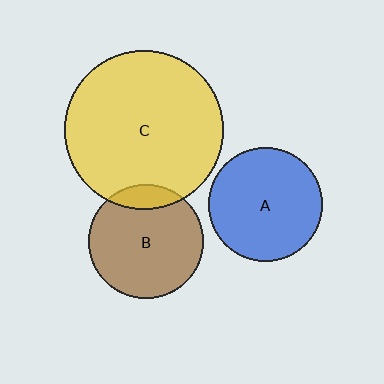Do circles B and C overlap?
Yes.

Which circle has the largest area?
Circle C (yellow).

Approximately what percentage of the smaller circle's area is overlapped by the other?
Approximately 15%.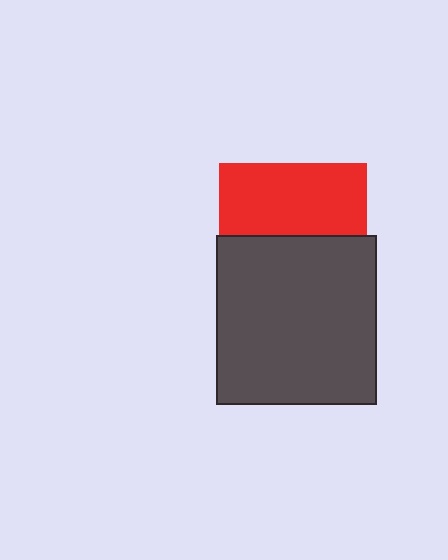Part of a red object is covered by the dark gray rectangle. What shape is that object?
It is a square.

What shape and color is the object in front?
The object in front is a dark gray rectangle.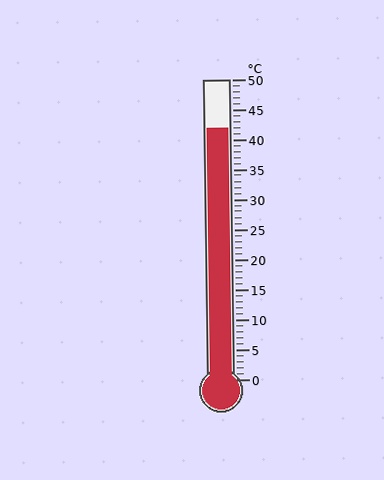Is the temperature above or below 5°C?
The temperature is above 5°C.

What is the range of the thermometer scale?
The thermometer scale ranges from 0°C to 50°C.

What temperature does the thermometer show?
The thermometer shows approximately 42°C.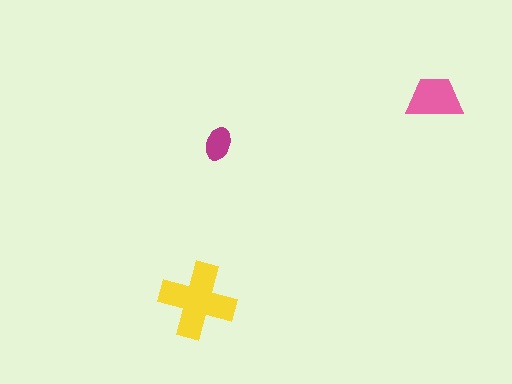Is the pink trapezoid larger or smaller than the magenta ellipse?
Larger.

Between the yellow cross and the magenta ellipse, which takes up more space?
The yellow cross.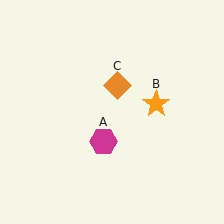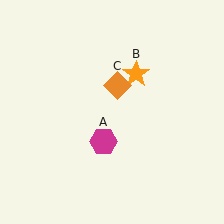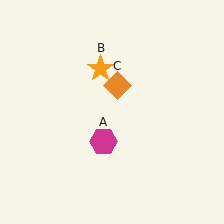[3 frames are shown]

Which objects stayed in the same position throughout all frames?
Magenta hexagon (object A) and orange diamond (object C) remained stationary.